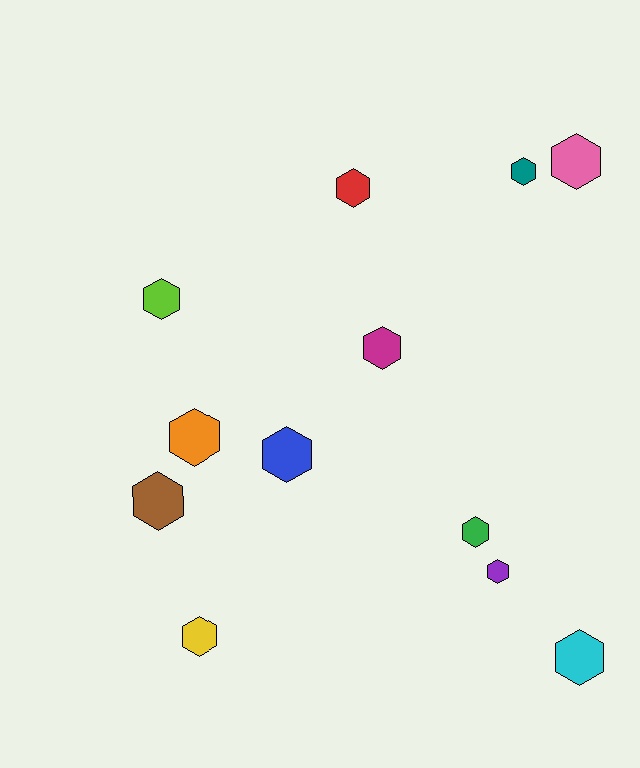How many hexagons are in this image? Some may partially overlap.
There are 12 hexagons.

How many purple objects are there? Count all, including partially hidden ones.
There is 1 purple object.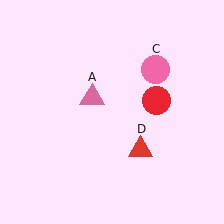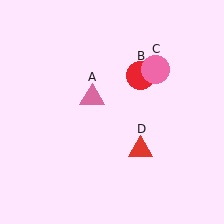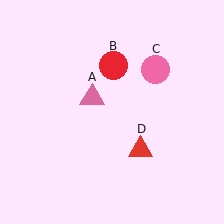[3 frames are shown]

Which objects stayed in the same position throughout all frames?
Pink triangle (object A) and pink circle (object C) and red triangle (object D) remained stationary.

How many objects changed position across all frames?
1 object changed position: red circle (object B).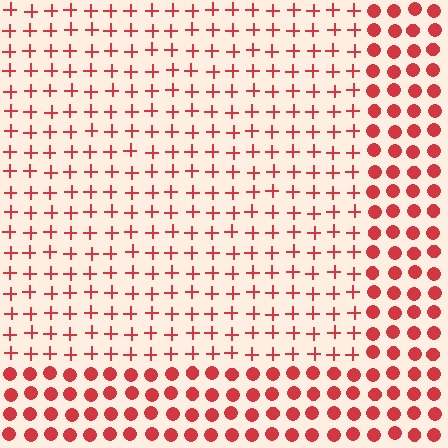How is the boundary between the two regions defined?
The boundary is defined by a change in element shape: plus signs inside vs. circles outside. All elements share the same color and spacing.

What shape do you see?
I see a rectangle.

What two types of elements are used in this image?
The image uses plus signs inside the rectangle region and circles outside it.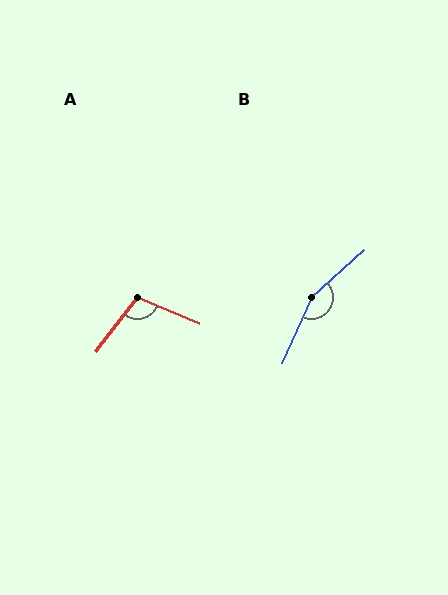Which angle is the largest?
B, at approximately 156 degrees.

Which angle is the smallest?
A, at approximately 105 degrees.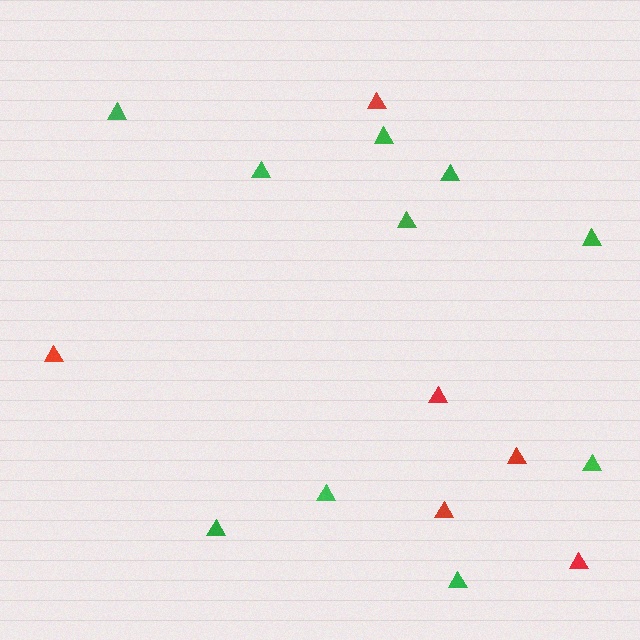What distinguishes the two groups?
There are 2 groups: one group of green triangles (10) and one group of red triangles (6).